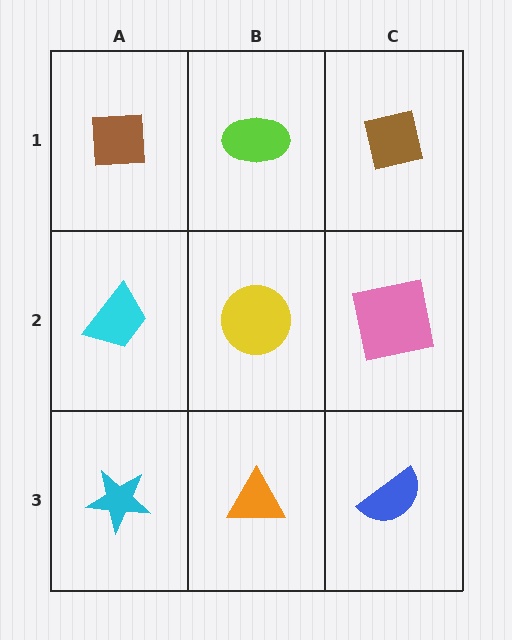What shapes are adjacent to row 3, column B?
A yellow circle (row 2, column B), a cyan star (row 3, column A), a blue semicircle (row 3, column C).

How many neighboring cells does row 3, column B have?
3.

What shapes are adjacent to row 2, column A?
A brown square (row 1, column A), a cyan star (row 3, column A), a yellow circle (row 2, column B).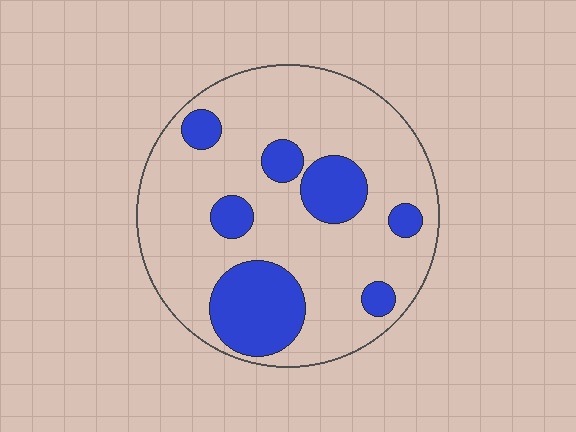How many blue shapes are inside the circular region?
7.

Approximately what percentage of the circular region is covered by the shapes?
Approximately 25%.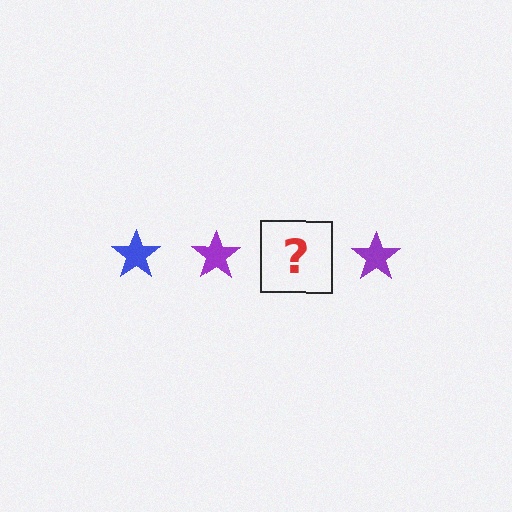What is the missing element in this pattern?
The missing element is a blue star.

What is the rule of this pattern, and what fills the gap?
The rule is that the pattern cycles through blue, purple stars. The gap should be filled with a blue star.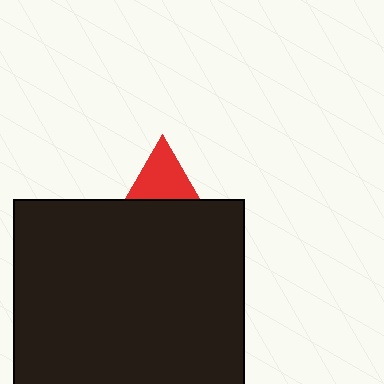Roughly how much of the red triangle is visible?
A small part of it is visible (roughly 44%).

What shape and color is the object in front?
The object in front is a black square.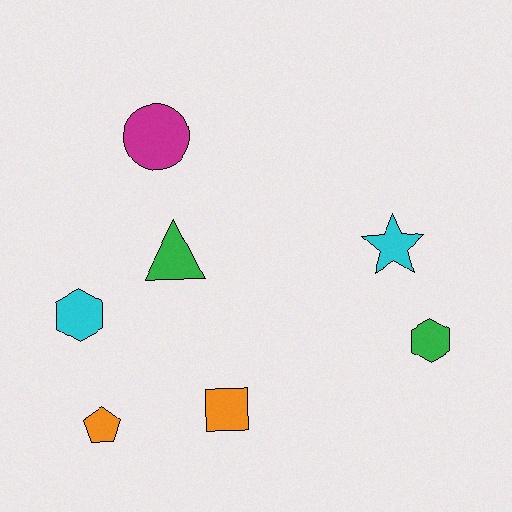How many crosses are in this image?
There are no crosses.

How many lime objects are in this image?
There are no lime objects.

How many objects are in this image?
There are 7 objects.